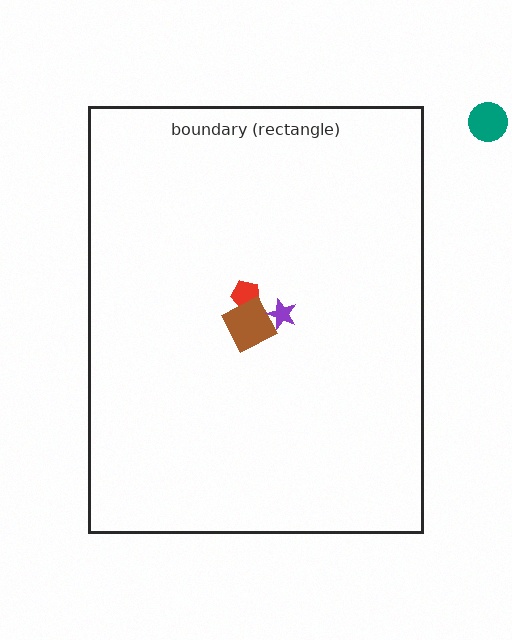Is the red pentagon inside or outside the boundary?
Inside.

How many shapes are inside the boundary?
3 inside, 1 outside.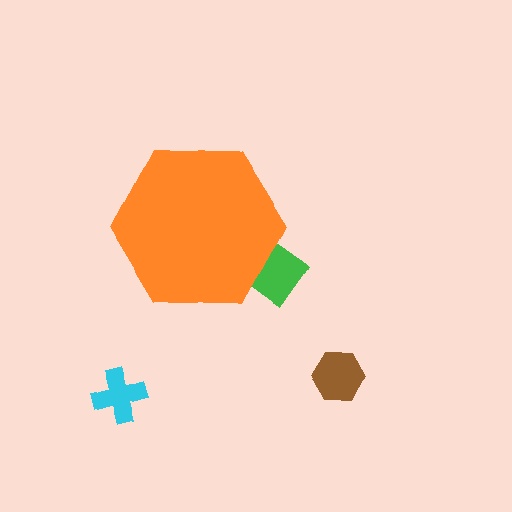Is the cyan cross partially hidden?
No, the cyan cross is fully visible.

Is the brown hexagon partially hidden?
No, the brown hexagon is fully visible.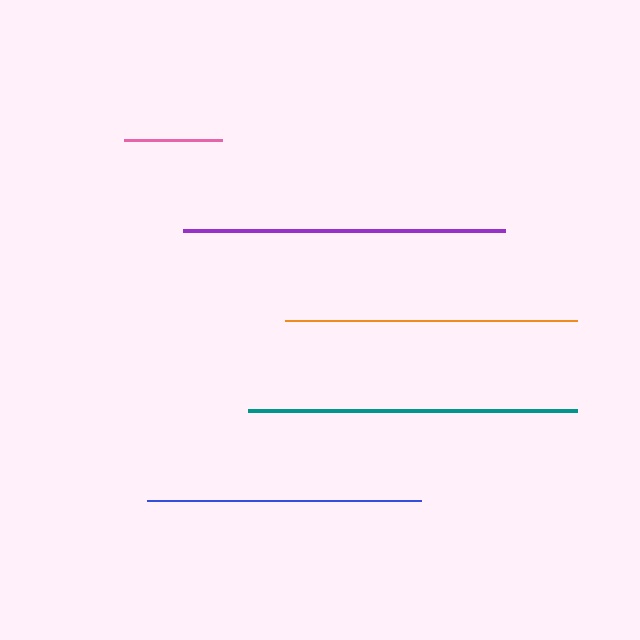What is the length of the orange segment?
The orange segment is approximately 292 pixels long.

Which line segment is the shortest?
The pink line is the shortest at approximately 98 pixels.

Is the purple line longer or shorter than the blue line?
The purple line is longer than the blue line.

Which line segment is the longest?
The teal line is the longest at approximately 329 pixels.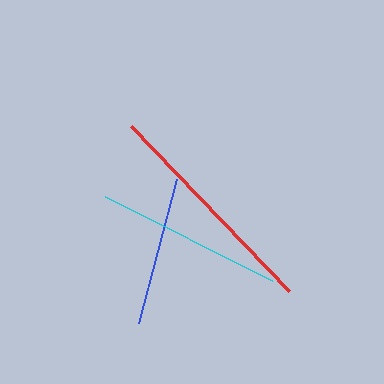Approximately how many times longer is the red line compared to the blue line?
The red line is approximately 1.5 times the length of the blue line.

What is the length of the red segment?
The red segment is approximately 228 pixels long.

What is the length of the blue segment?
The blue segment is approximately 149 pixels long.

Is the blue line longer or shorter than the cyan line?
The cyan line is longer than the blue line.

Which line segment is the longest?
The red line is the longest at approximately 228 pixels.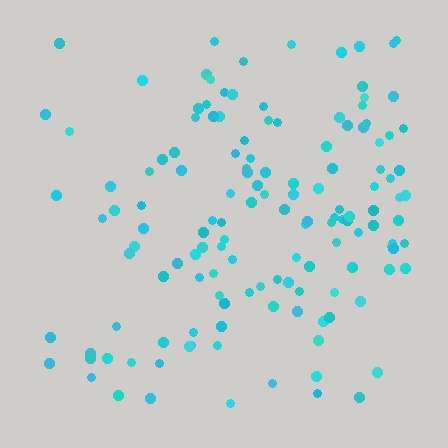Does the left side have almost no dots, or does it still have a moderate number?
Still a moderate number, just noticeably fewer than the right.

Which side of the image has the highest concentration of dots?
The right.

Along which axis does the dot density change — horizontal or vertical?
Horizontal.